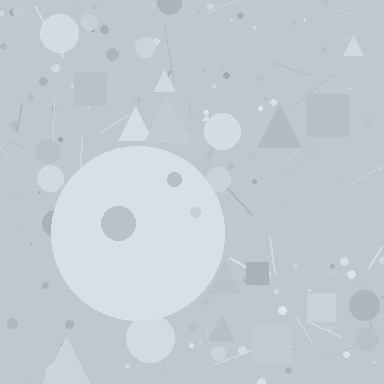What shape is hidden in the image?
A circle is hidden in the image.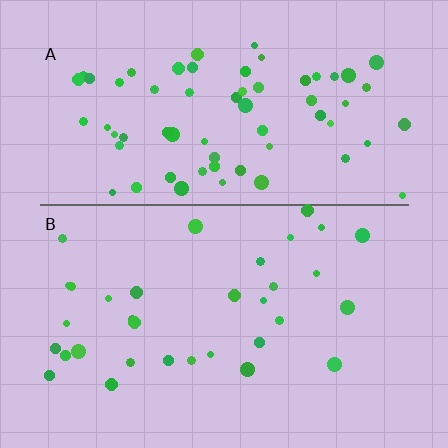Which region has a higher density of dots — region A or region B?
A (the top).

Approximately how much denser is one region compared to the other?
Approximately 2.0× — region A over region B.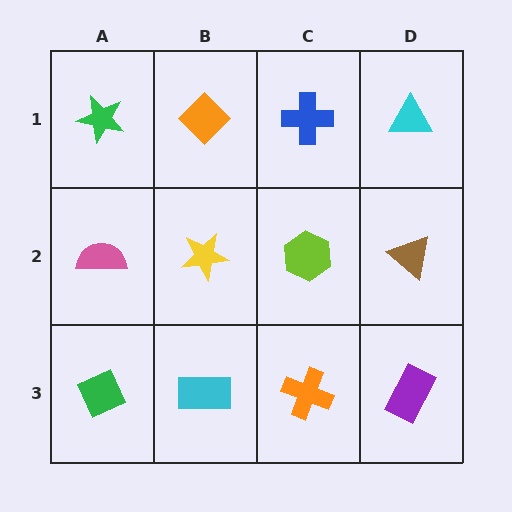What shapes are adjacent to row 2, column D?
A cyan triangle (row 1, column D), a purple rectangle (row 3, column D), a lime hexagon (row 2, column C).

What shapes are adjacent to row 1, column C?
A lime hexagon (row 2, column C), an orange diamond (row 1, column B), a cyan triangle (row 1, column D).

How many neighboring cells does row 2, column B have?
4.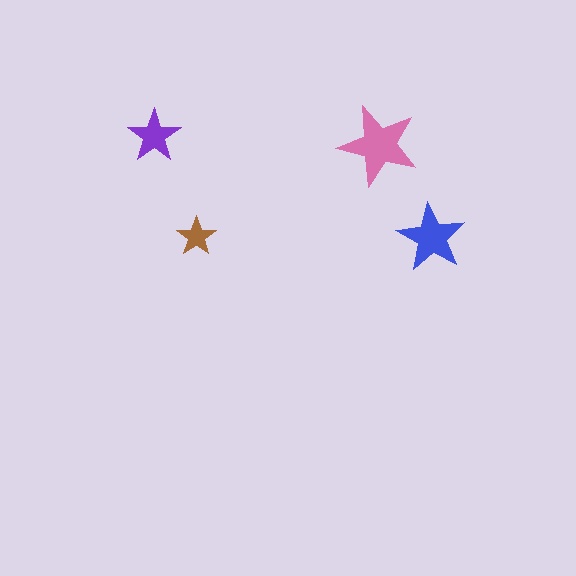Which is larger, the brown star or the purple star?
The purple one.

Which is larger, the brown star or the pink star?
The pink one.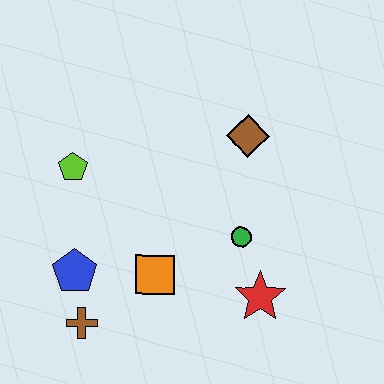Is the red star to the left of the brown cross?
No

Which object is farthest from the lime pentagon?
The red star is farthest from the lime pentagon.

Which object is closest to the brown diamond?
The green circle is closest to the brown diamond.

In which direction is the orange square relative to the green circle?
The orange square is to the left of the green circle.